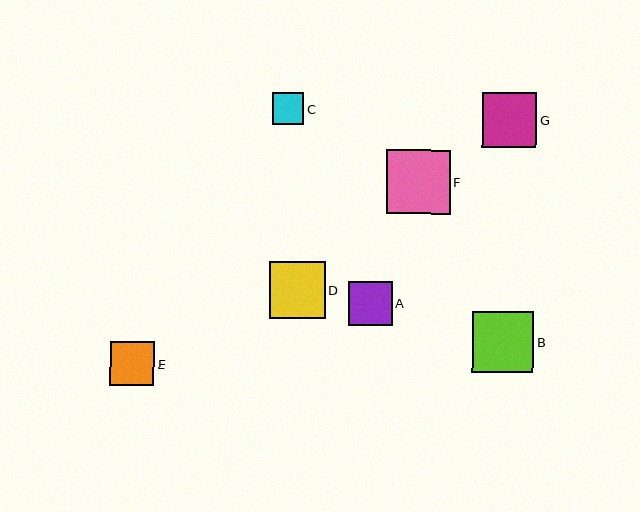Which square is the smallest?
Square C is the smallest with a size of approximately 31 pixels.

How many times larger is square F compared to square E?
Square F is approximately 1.4 times the size of square E.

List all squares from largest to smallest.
From largest to smallest: F, B, D, G, E, A, C.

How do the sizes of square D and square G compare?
Square D and square G are approximately the same size.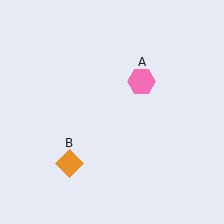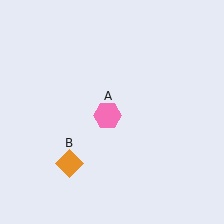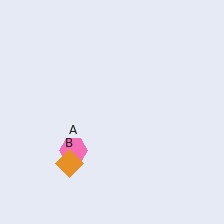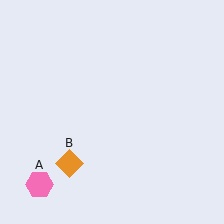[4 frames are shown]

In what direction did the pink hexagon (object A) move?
The pink hexagon (object A) moved down and to the left.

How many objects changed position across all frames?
1 object changed position: pink hexagon (object A).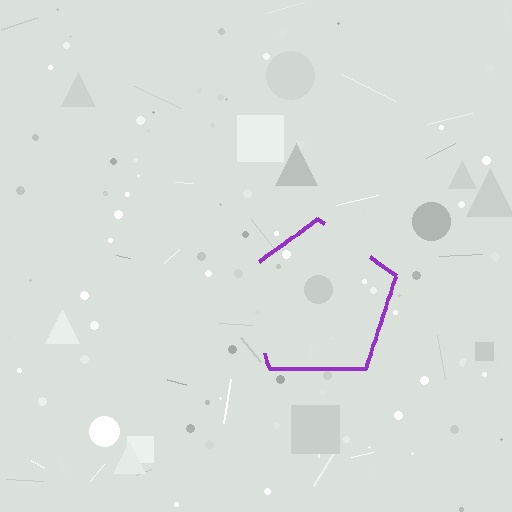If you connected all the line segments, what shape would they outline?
They would outline a pentagon.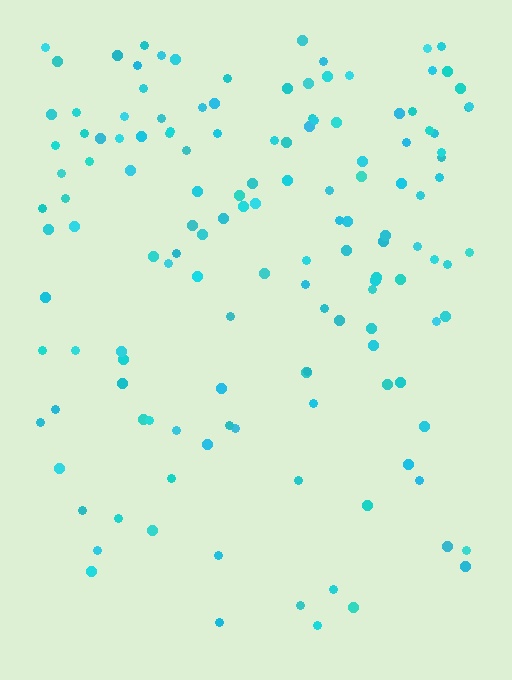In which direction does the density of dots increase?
From bottom to top, with the top side densest.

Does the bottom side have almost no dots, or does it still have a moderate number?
Still a moderate number, just noticeably fewer than the top.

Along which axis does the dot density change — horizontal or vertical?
Vertical.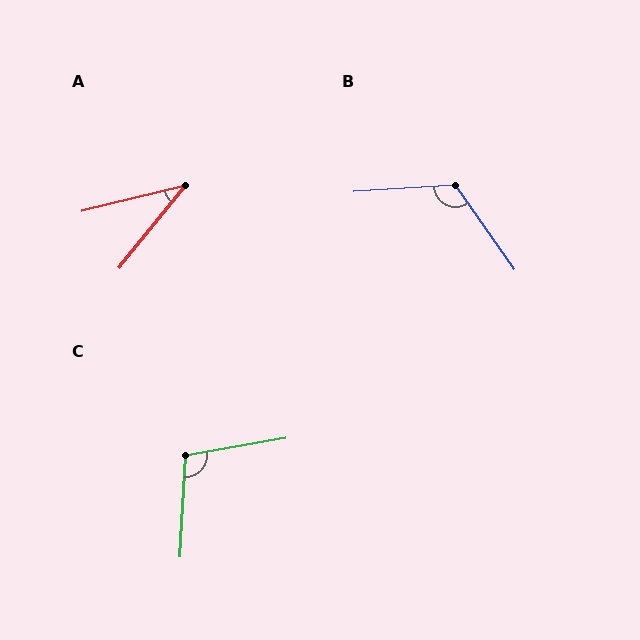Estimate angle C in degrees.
Approximately 103 degrees.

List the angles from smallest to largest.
A (37°), C (103°), B (121°).